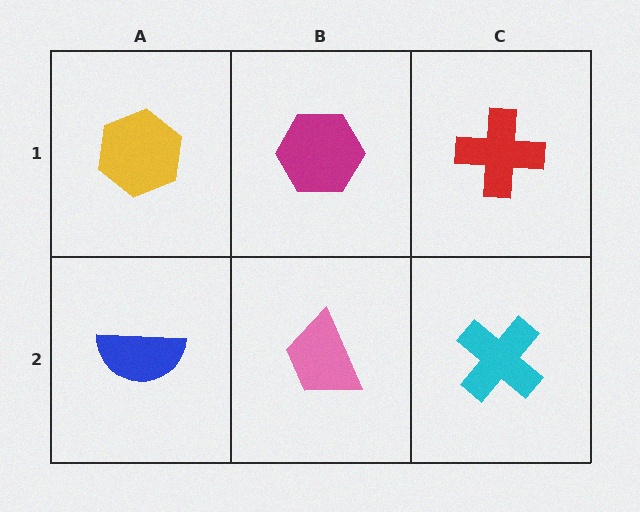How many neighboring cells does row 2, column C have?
2.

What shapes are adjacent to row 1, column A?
A blue semicircle (row 2, column A), a magenta hexagon (row 1, column B).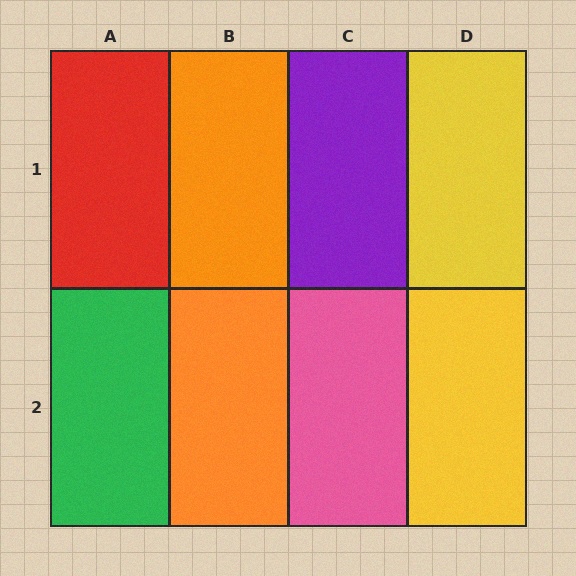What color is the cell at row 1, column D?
Yellow.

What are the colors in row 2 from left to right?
Green, orange, pink, yellow.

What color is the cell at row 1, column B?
Orange.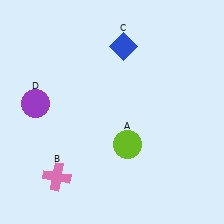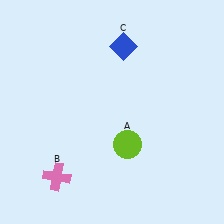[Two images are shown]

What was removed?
The purple circle (D) was removed in Image 2.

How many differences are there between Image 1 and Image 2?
There is 1 difference between the two images.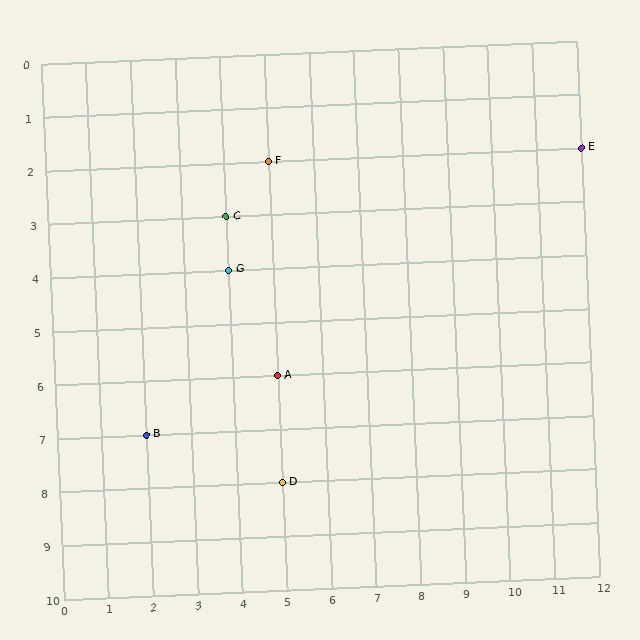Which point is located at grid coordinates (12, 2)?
Point E is at (12, 2).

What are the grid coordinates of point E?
Point E is at grid coordinates (12, 2).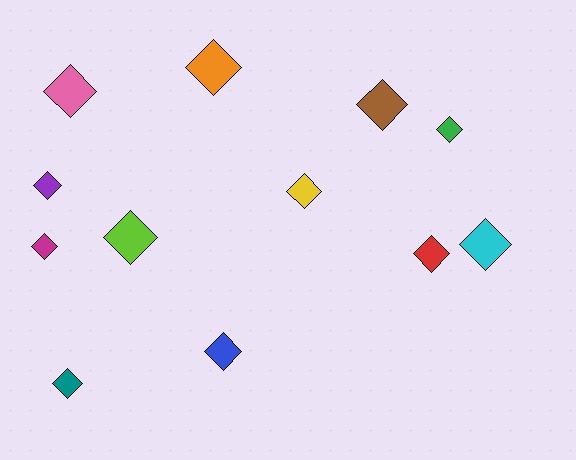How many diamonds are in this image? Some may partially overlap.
There are 12 diamonds.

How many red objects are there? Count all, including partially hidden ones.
There is 1 red object.